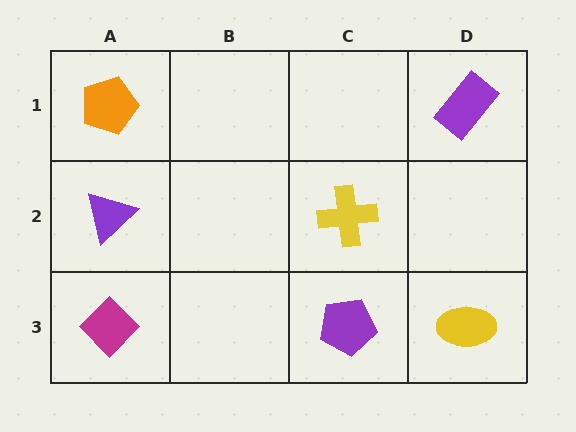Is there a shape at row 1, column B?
No, that cell is empty.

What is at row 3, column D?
A yellow ellipse.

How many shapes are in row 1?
2 shapes.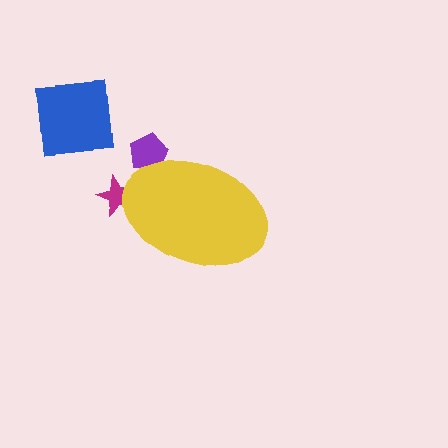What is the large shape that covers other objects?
A yellow ellipse.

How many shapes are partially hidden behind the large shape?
2 shapes are partially hidden.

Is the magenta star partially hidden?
Yes, the magenta star is partially hidden behind the yellow ellipse.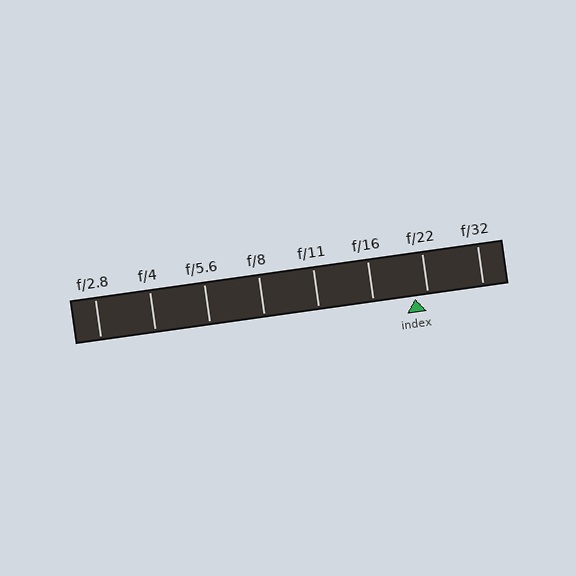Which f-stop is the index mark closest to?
The index mark is closest to f/22.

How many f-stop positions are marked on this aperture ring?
There are 8 f-stop positions marked.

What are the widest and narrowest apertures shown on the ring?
The widest aperture shown is f/2.8 and the narrowest is f/32.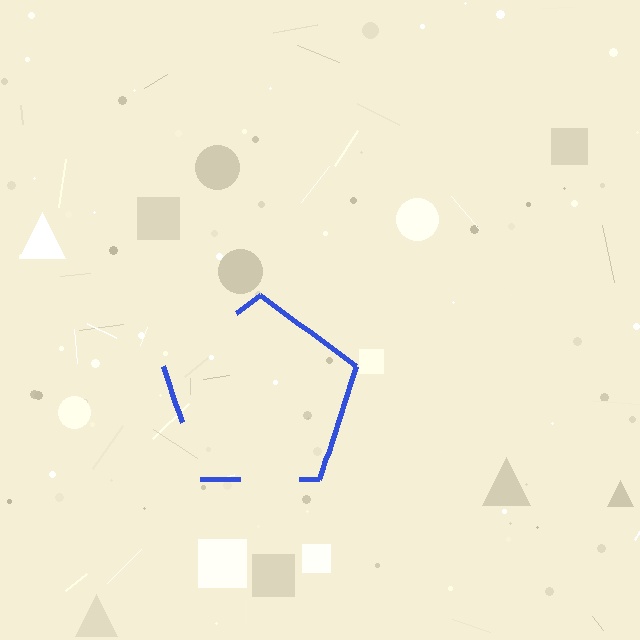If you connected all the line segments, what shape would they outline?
They would outline a pentagon.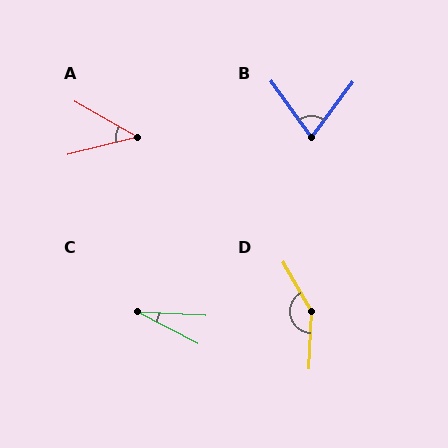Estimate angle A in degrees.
Approximately 44 degrees.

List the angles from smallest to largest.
C (24°), A (44°), B (72°), D (147°).